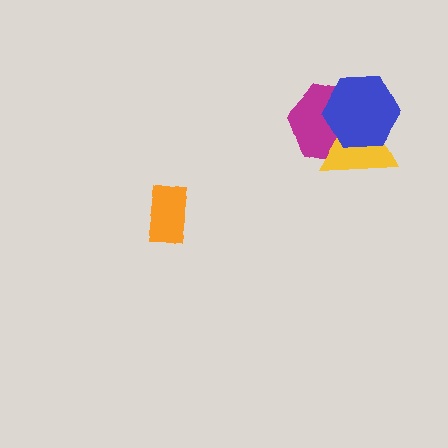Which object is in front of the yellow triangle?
The blue hexagon is in front of the yellow triangle.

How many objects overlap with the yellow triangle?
2 objects overlap with the yellow triangle.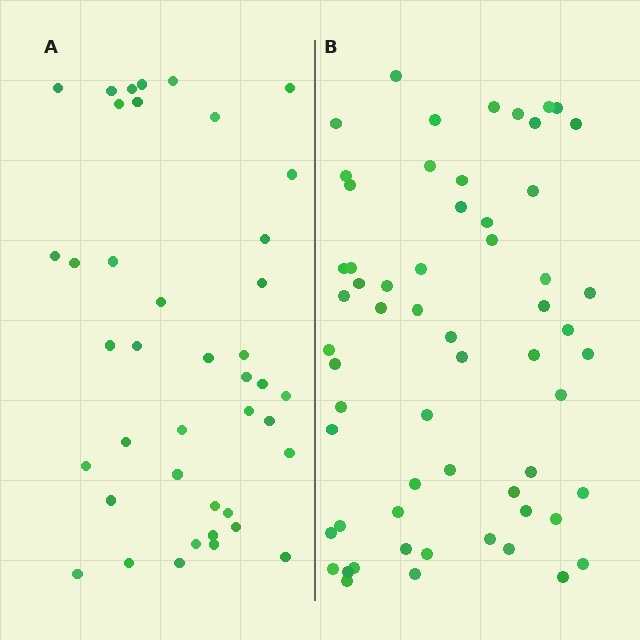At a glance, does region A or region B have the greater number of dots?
Region B (the right region) has more dots.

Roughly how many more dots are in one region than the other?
Region B has approximately 20 more dots than region A.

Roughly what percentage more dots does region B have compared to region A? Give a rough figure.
About 45% more.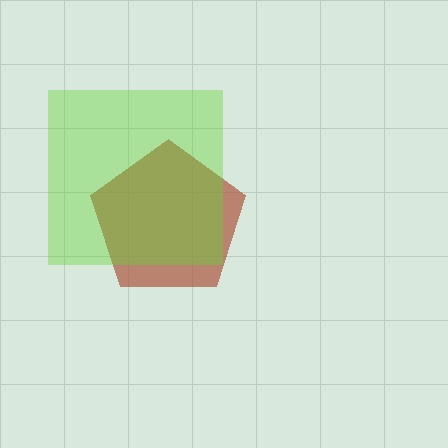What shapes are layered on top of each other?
The layered shapes are: a brown pentagon, a lime square.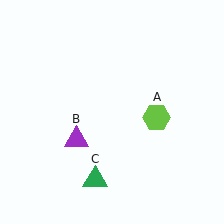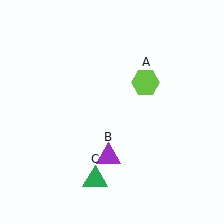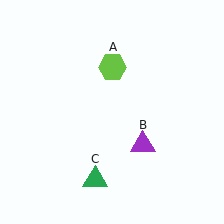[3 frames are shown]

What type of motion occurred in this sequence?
The lime hexagon (object A), purple triangle (object B) rotated counterclockwise around the center of the scene.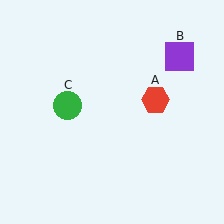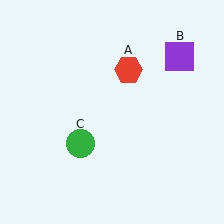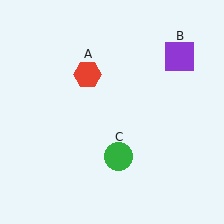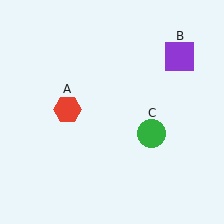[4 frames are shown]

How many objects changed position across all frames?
2 objects changed position: red hexagon (object A), green circle (object C).